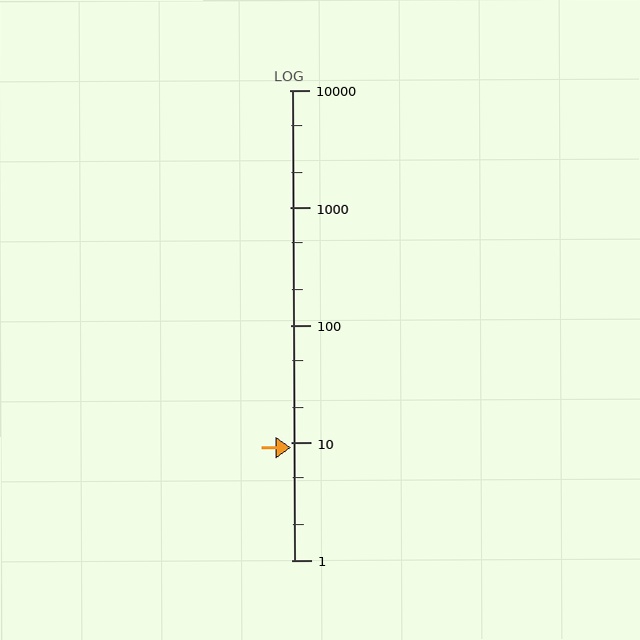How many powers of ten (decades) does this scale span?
The scale spans 4 decades, from 1 to 10000.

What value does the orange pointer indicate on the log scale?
The pointer indicates approximately 9.1.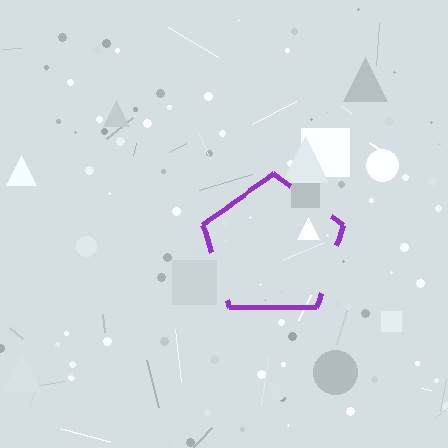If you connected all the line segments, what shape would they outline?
They would outline a pentagon.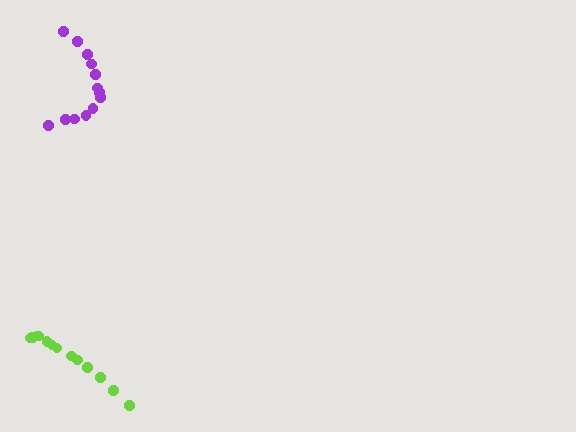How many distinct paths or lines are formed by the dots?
There are 2 distinct paths.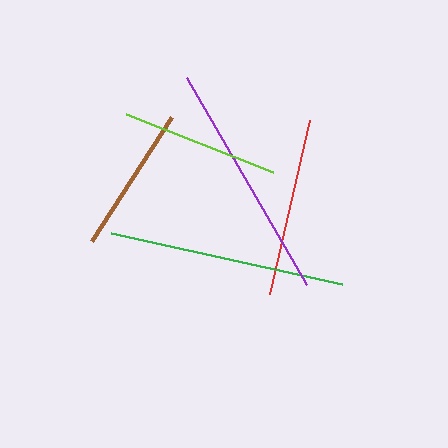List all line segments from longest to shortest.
From longest to shortest: purple, green, red, lime, brown.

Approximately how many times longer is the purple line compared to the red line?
The purple line is approximately 1.3 times the length of the red line.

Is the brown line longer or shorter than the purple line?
The purple line is longer than the brown line.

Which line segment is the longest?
The purple line is the longest at approximately 240 pixels.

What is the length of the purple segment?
The purple segment is approximately 240 pixels long.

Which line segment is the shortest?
The brown line is the shortest at approximately 148 pixels.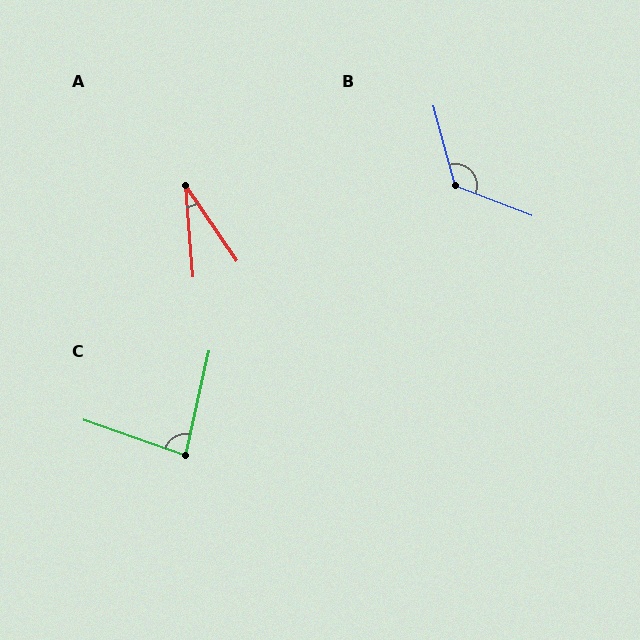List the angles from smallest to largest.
A (30°), C (83°), B (126°).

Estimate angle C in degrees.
Approximately 83 degrees.